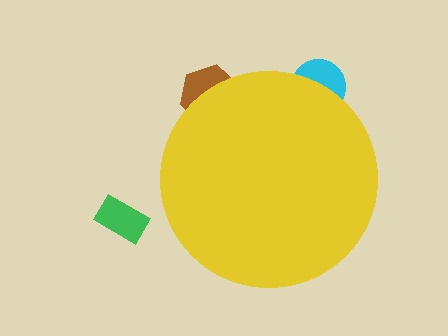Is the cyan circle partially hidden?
Yes, the cyan circle is partially hidden behind the yellow circle.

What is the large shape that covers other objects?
A yellow circle.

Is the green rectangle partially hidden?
No, the green rectangle is fully visible.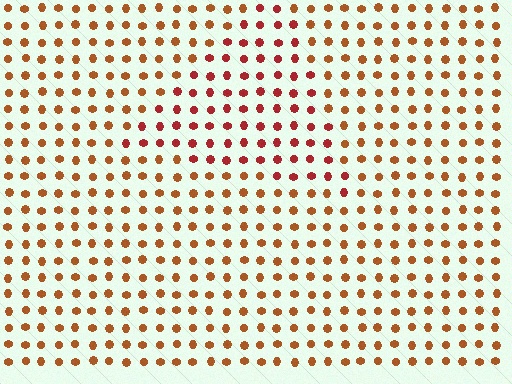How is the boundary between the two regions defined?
The boundary is defined purely by a slight shift in hue (about 27 degrees). Spacing, size, and orientation are identical on both sides.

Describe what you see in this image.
The image is filled with small brown elements in a uniform arrangement. A triangle-shaped region is visible where the elements are tinted to a slightly different hue, forming a subtle color boundary.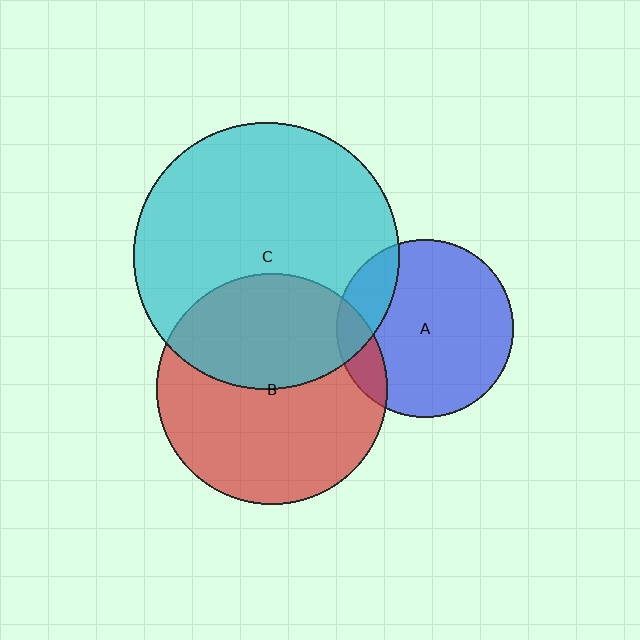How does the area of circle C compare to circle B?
Approximately 1.3 times.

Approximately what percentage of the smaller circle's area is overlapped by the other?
Approximately 40%.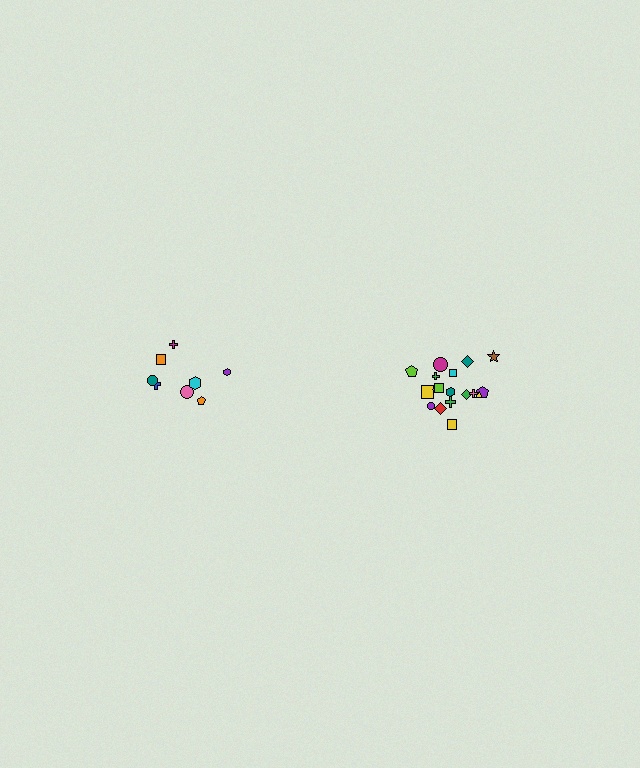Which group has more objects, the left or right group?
The right group.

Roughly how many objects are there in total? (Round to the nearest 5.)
Roughly 25 objects in total.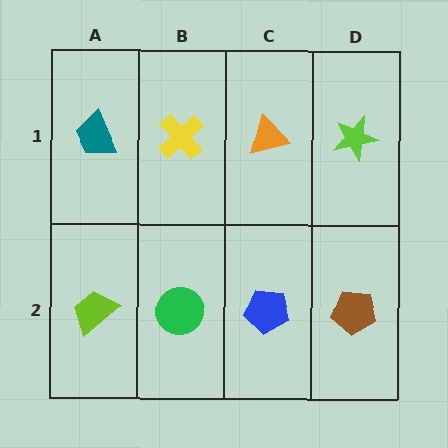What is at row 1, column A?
A teal trapezoid.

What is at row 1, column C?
An orange triangle.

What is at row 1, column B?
A yellow cross.